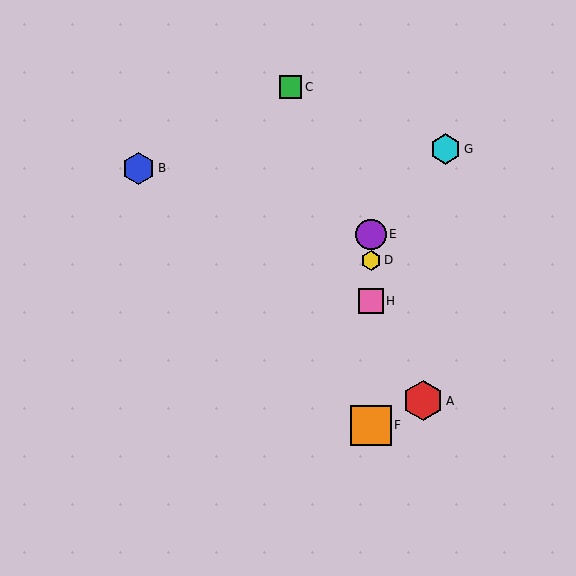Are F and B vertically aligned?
No, F is at x≈371 and B is at x≈139.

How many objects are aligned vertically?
4 objects (D, E, F, H) are aligned vertically.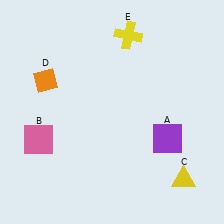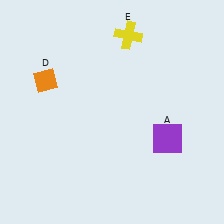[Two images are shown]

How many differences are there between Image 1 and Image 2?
There are 2 differences between the two images.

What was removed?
The pink square (B), the yellow triangle (C) were removed in Image 2.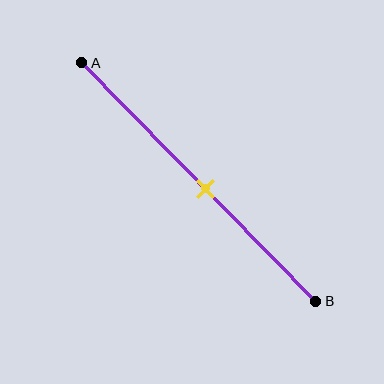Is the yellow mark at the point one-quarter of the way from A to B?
No, the mark is at about 55% from A, not at the 25% one-quarter point.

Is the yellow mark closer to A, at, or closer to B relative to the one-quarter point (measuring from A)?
The yellow mark is closer to point B than the one-quarter point of segment AB.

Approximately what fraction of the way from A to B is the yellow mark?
The yellow mark is approximately 55% of the way from A to B.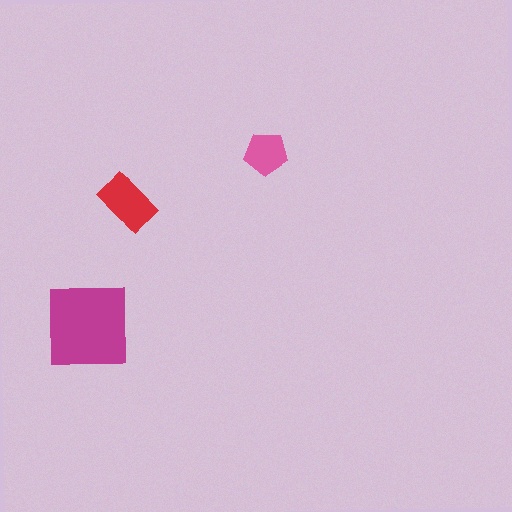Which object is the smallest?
The pink pentagon.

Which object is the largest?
The magenta square.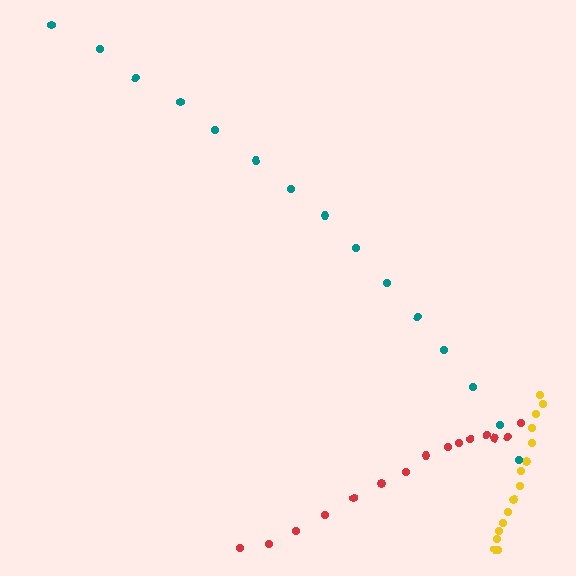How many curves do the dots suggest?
There are 3 distinct paths.